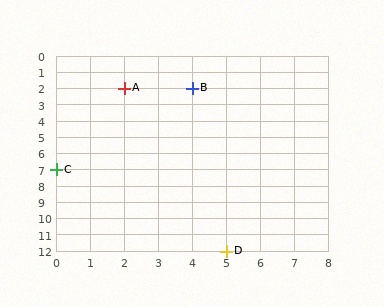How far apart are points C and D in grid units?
Points C and D are 5 columns and 5 rows apart (about 7.1 grid units diagonally).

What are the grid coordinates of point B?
Point B is at grid coordinates (4, 2).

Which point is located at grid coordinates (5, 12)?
Point D is at (5, 12).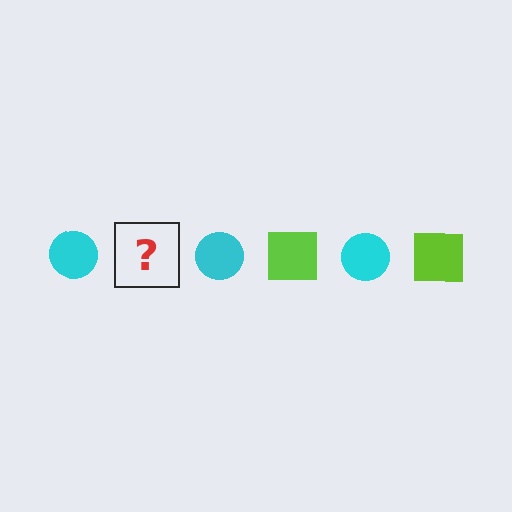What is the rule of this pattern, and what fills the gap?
The rule is that the pattern alternates between cyan circle and lime square. The gap should be filled with a lime square.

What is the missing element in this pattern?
The missing element is a lime square.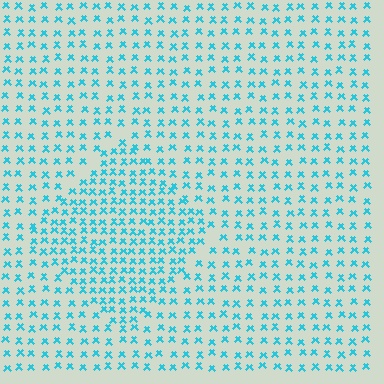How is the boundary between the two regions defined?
The boundary is defined by a change in element density (approximately 1.7x ratio). All elements are the same color, size, and shape.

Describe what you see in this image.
The image contains small cyan elements arranged at two different densities. A diamond-shaped region is visible where the elements are more densely packed than the surrounding area.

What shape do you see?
I see a diamond.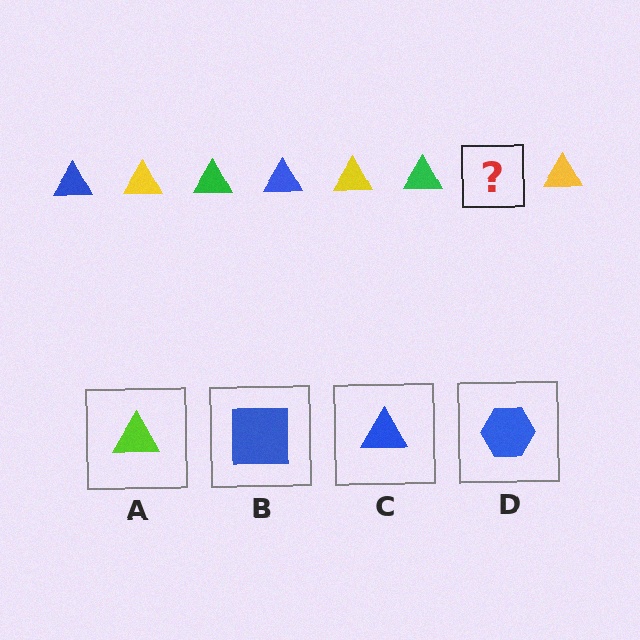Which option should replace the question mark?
Option C.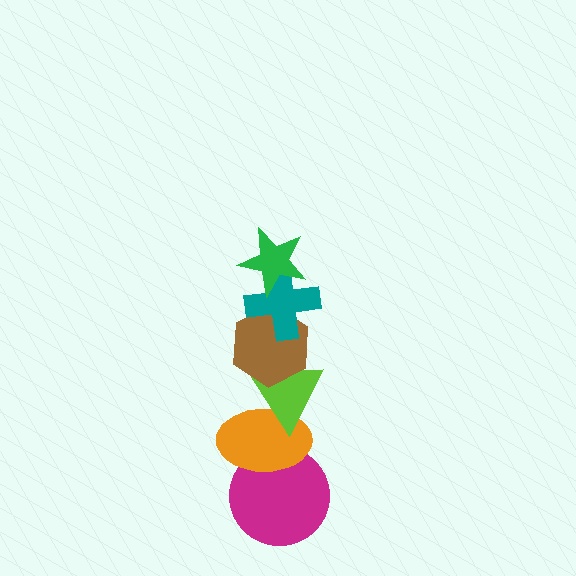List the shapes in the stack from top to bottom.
From top to bottom: the green star, the teal cross, the brown hexagon, the lime triangle, the orange ellipse, the magenta circle.